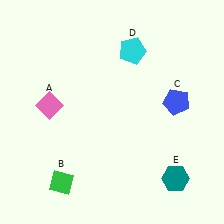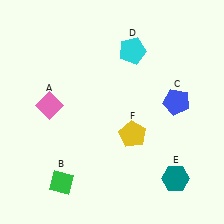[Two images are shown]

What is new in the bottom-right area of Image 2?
A yellow pentagon (F) was added in the bottom-right area of Image 2.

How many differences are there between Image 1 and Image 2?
There is 1 difference between the two images.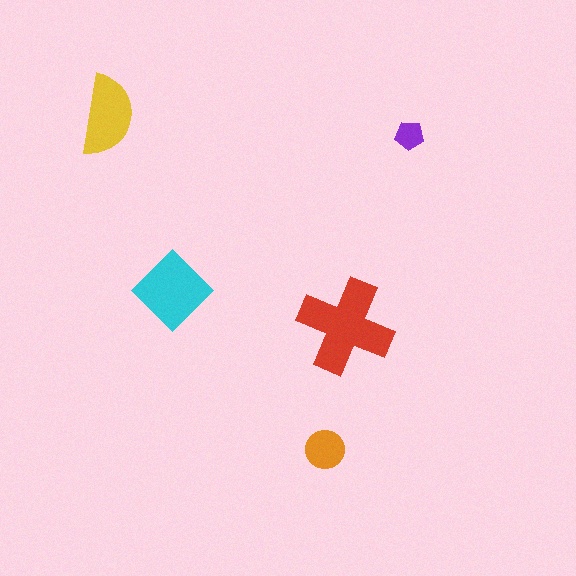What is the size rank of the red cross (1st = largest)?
1st.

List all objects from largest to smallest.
The red cross, the cyan diamond, the yellow semicircle, the orange circle, the purple pentagon.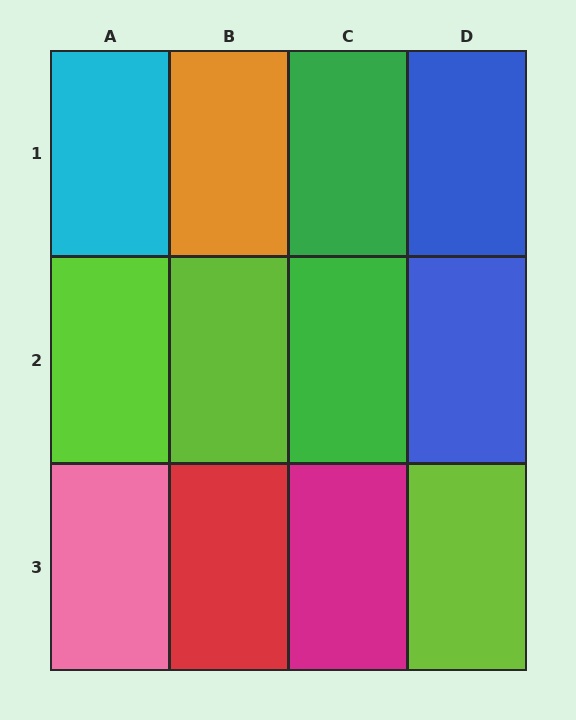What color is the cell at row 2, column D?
Blue.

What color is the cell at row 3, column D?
Lime.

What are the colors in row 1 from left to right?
Cyan, orange, green, blue.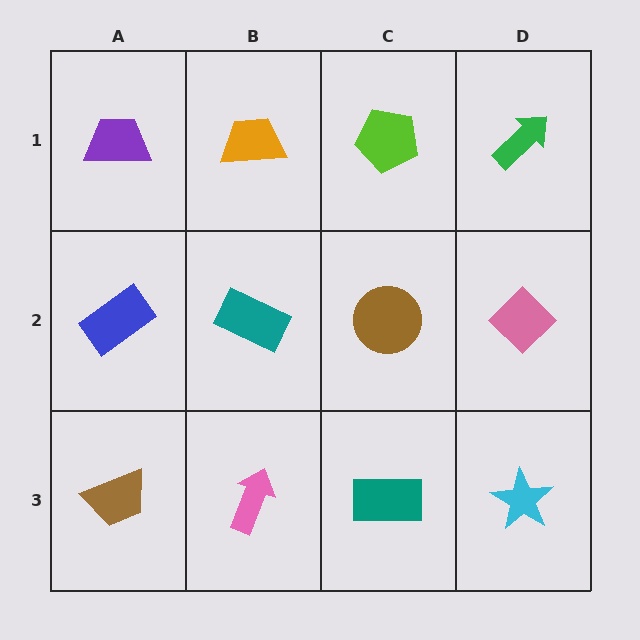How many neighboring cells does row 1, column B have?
3.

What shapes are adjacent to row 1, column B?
A teal rectangle (row 2, column B), a purple trapezoid (row 1, column A), a lime pentagon (row 1, column C).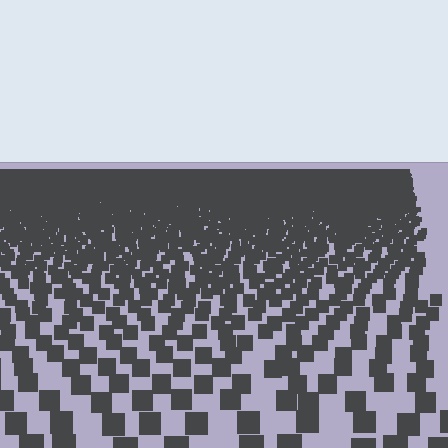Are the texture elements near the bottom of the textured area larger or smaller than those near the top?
Larger. Near the bottom, elements are closer to the viewer and appear at a bigger on-screen size.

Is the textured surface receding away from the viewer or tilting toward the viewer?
The surface is receding away from the viewer. Texture elements get smaller and denser toward the top.